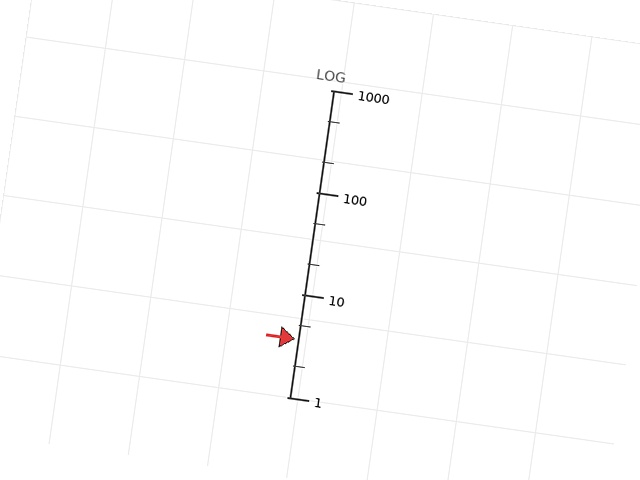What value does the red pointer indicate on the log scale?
The pointer indicates approximately 3.7.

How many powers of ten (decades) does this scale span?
The scale spans 3 decades, from 1 to 1000.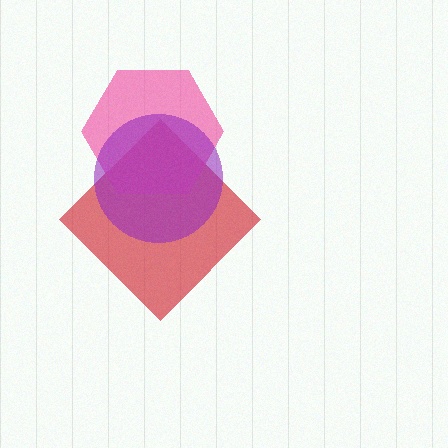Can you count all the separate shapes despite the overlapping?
Yes, there are 3 separate shapes.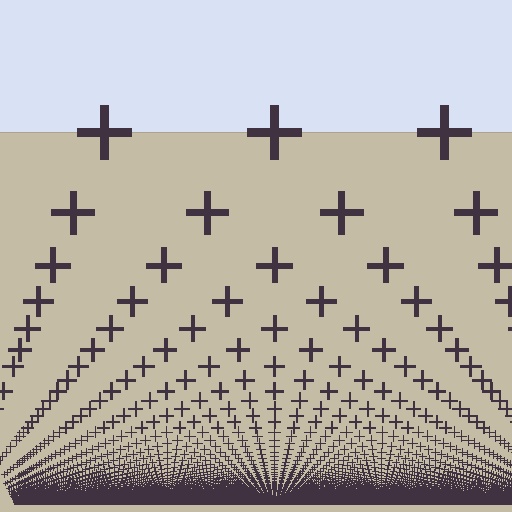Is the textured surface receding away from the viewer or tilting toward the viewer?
The surface appears to tilt toward the viewer. Texture elements get larger and sparser toward the top.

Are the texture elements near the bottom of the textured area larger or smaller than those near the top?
Smaller. The gradient is inverted — elements near the bottom are smaller and denser.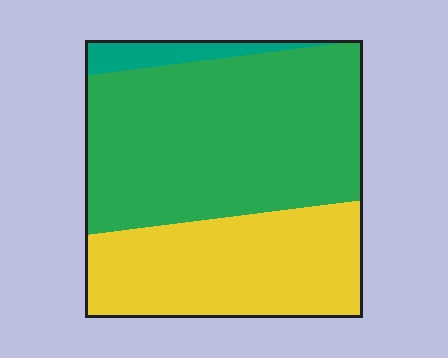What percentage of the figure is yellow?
Yellow takes up about three eighths (3/8) of the figure.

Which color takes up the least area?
Teal, at roughly 5%.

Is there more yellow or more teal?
Yellow.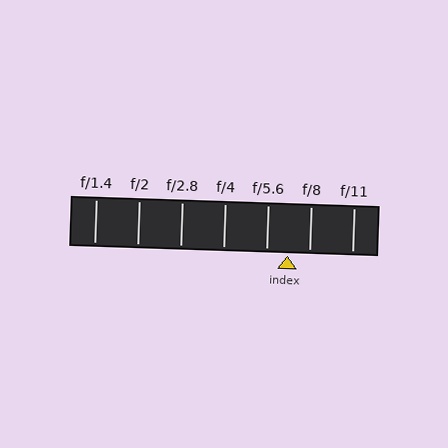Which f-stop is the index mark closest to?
The index mark is closest to f/8.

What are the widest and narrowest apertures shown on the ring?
The widest aperture shown is f/1.4 and the narrowest is f/11.